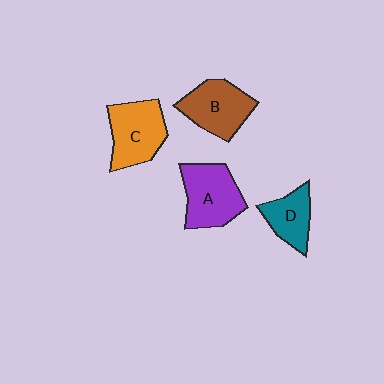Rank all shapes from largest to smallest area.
From largest to smallest: A (purple), C (orange), B (brown), D (teal).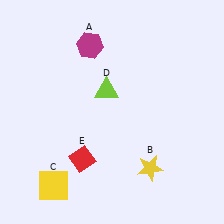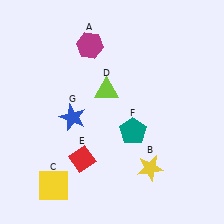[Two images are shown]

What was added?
A teal pentagon (F), a blue star (G) were added in Image 2.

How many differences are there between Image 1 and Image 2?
There are 2 differences between the two images.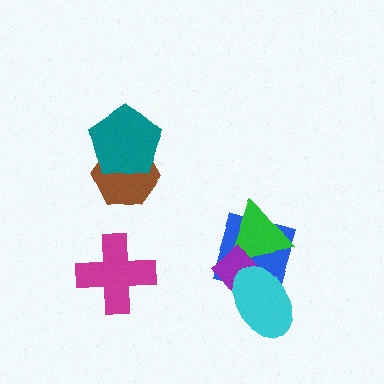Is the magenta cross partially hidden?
No, no other shape covers it.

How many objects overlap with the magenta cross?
0 objects overlap with the magenta cross.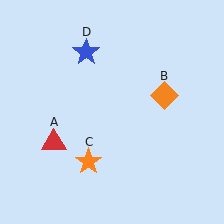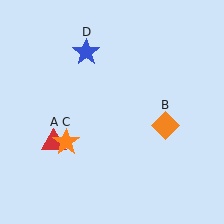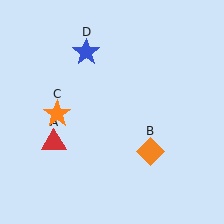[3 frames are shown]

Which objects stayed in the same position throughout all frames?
Red triangle (object A) and blue star (object D) remained stationary.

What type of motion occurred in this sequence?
The orange diamond (object B), orange star (object C) rotated clockwise around the center of the scene.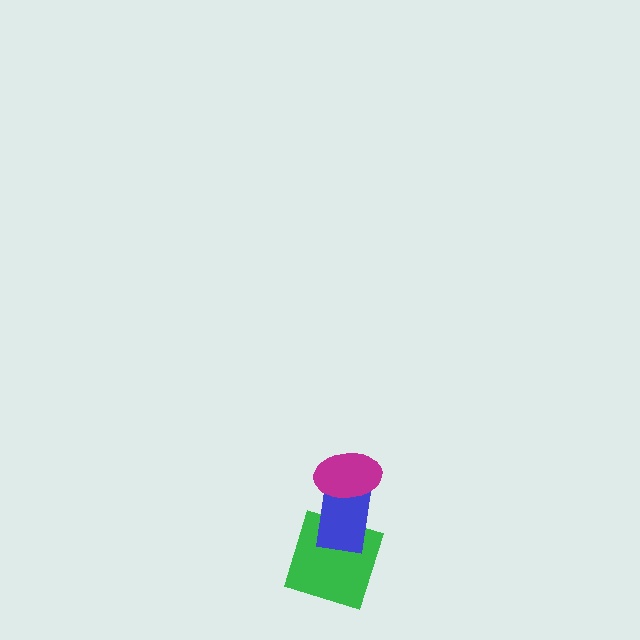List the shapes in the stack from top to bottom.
From top to bottom: the magenta ellipse, the blue rectangle, the green square.